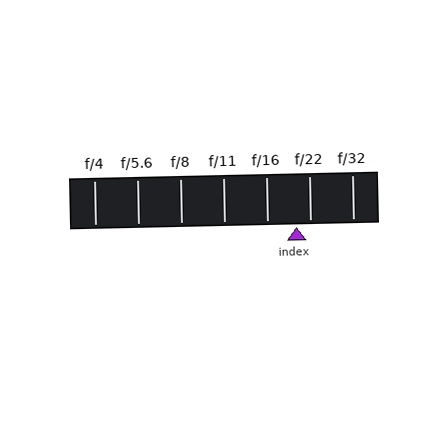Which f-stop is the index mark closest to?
The index mark is closest to f/22.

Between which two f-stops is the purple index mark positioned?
The index mark is between f/16 and f/22.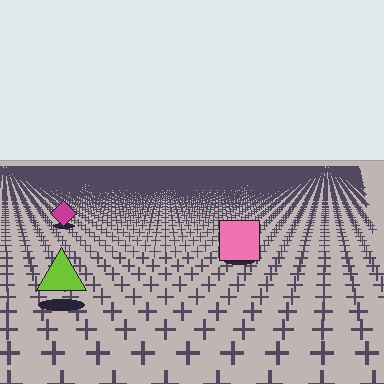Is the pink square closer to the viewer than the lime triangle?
No. The lime triangle is closer — you can tell from the texture gradient: the ground texture is coarser near it.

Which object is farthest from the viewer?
The magenta diamond is farthest from the viewer. It appears smaller and the ground texture around it is denser.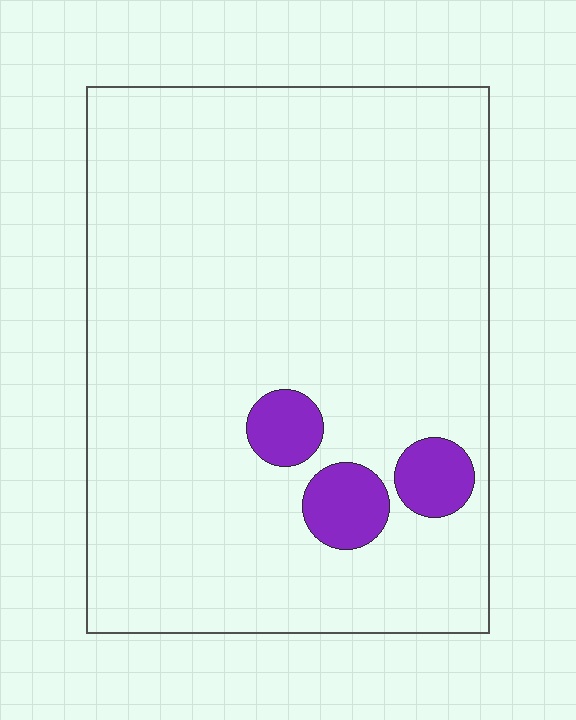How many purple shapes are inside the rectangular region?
3.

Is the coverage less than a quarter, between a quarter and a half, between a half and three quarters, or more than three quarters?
Less than a quarter.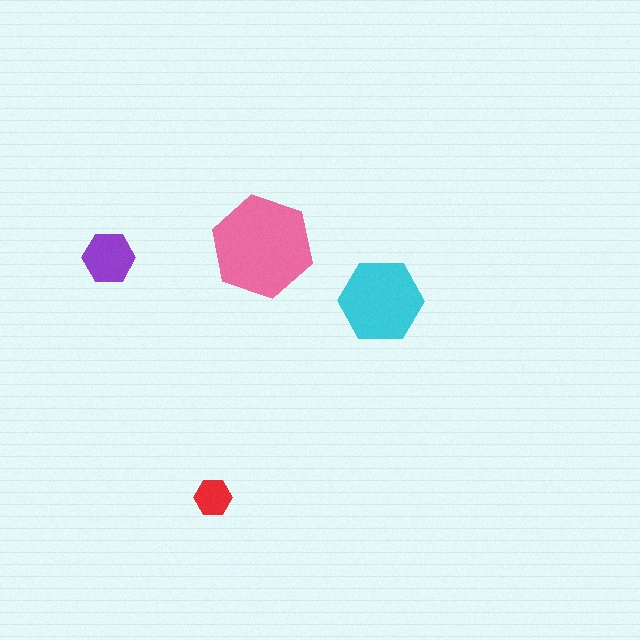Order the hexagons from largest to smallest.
the pink one, the cyan one, the purple one, the red one.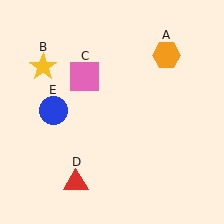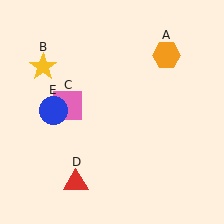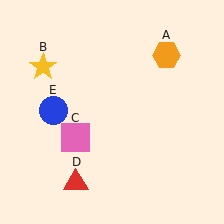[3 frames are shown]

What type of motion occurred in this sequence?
The pink square (object C) rotated counterclockwise around the center of the scene.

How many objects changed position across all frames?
1 object changed position: pink square (object C).